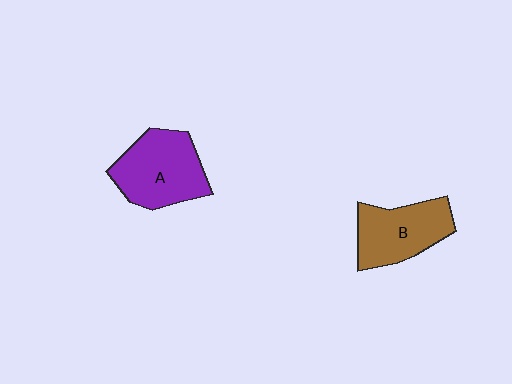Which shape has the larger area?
Shape A (purple).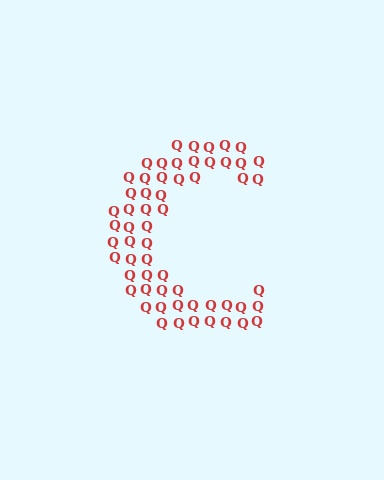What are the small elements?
The small elements are letter Q's.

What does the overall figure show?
The overall figure shows the letter C.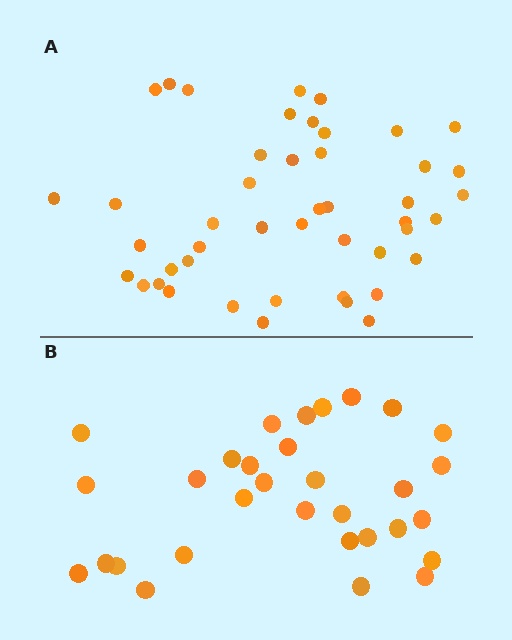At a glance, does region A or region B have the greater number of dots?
Region A (the top region) has more dots.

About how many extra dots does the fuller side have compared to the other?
Region A has approximately 15 more dots than region B.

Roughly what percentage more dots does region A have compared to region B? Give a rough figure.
About 50% more.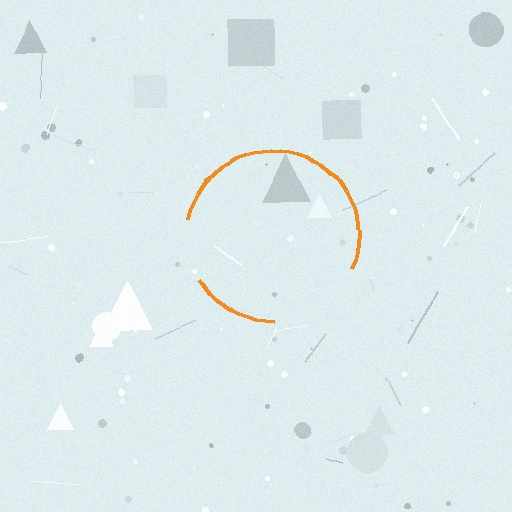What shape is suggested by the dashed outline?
The dashed outline suggests a circle.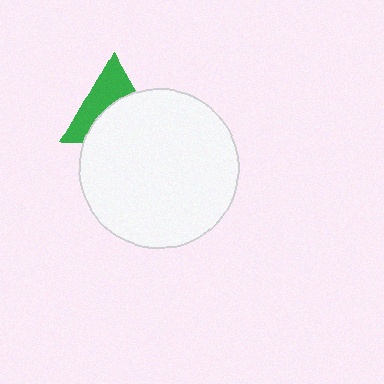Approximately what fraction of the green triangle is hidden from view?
Roughly 53% of the green triangle is hidden behind the white circle.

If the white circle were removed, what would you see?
You would see the complete green triangle.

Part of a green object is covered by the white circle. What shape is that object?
It is a triangle.